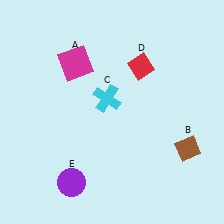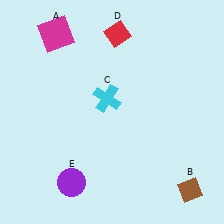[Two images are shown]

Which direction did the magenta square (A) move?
The magenta square (A) moved up.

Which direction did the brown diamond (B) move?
The brown diamond (B) moved down.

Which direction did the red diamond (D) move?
The red diamond (D) moved up.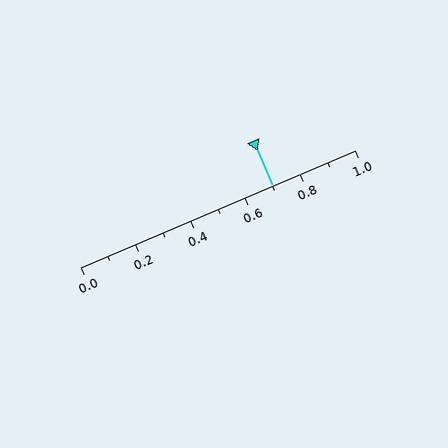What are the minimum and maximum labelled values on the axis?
The axis runs from 0.0 to 1.0.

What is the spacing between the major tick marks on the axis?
The major ticks are spaced 0.2 apart.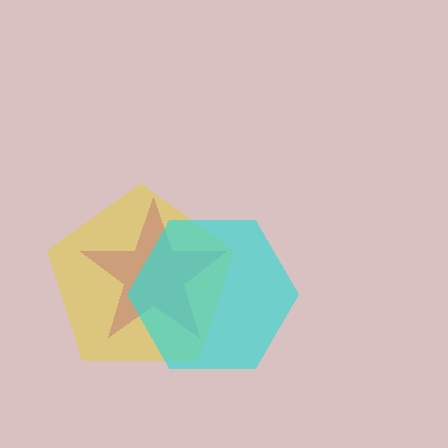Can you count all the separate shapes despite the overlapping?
Yes, there are 3 separate shapes.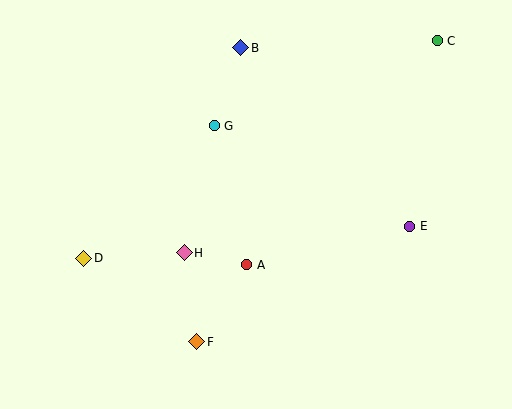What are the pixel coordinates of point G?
Point G is at (214, 126).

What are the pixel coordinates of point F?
Point F is at (197, 342).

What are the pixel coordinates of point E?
Point E is at (410, 226).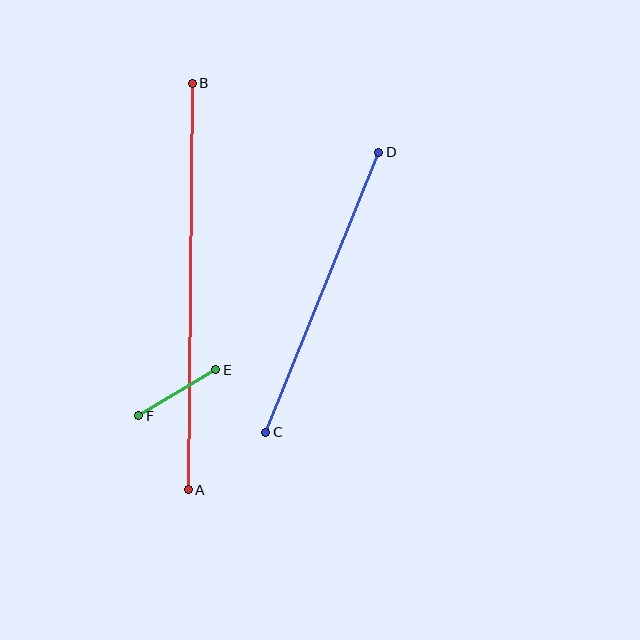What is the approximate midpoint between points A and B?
The midpoint is at approximately (190, 287) pixels.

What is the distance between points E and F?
The distance is approximately 89 pixels.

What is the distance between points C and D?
The distance is approximately 302 pixels.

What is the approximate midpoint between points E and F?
The midpoint is at approximately (177, 393) pixels.